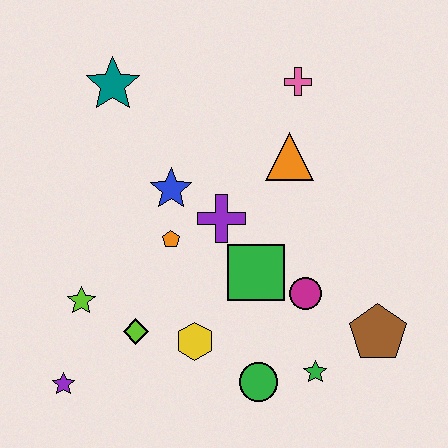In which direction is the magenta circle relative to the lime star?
The magenta circle is to the right of the lime star.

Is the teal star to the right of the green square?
No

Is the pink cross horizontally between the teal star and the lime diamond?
No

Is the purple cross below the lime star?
No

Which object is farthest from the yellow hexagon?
The pink cross is farthest from the yellow hexagon.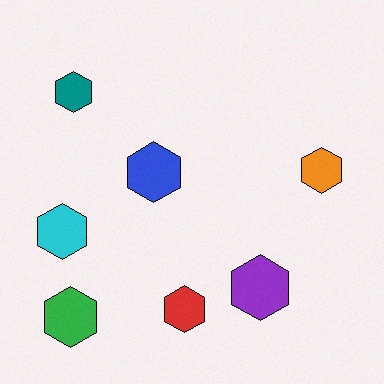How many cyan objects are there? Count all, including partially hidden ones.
There is 1 cyan object.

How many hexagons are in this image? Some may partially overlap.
There are 7 hexagons.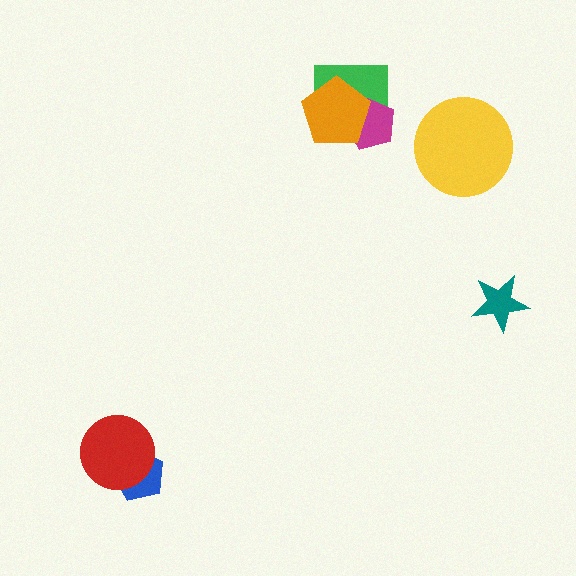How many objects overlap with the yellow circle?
0 objects overlap with the yellow circle.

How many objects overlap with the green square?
2 objects overlap with the green square.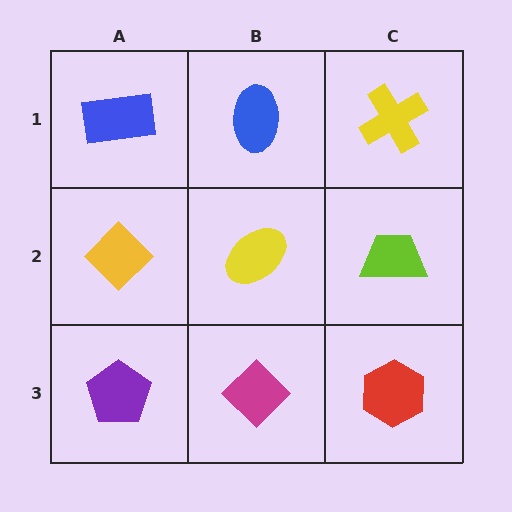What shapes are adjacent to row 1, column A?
A yellow diamond (row 2, column A), a blue ellipse (row 1, column B).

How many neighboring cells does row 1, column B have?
3.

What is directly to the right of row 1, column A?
A blue ellipse.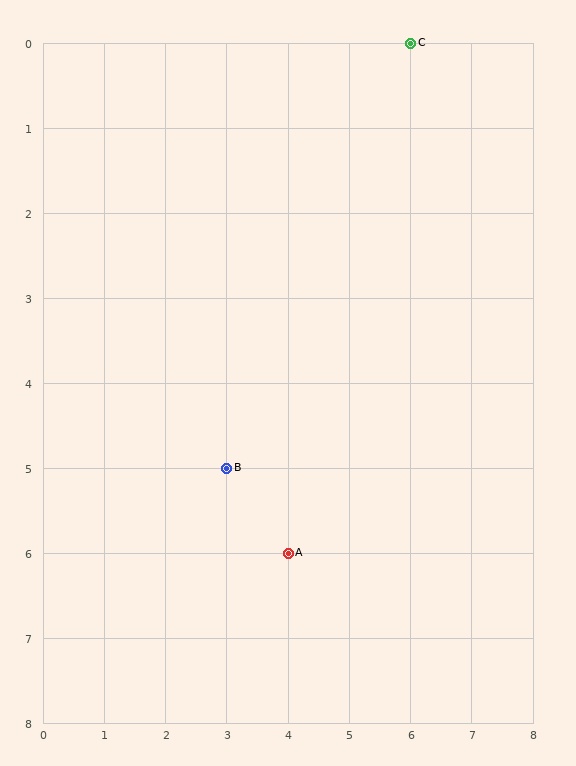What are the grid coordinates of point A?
Point A is at grid coordinates (4, 6).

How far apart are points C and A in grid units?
Points C and A are 2 columns and 6 rows apart (about 6.3 grid units diagonally).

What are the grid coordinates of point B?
Point B is at grid coordinates (3, 5).